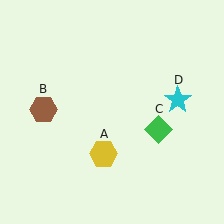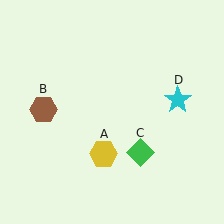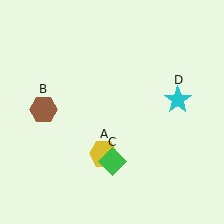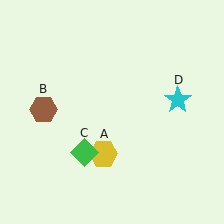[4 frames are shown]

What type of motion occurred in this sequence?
The green diamond (object C) rotated clockwise around the center of the scene.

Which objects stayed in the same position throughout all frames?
Yellow hexagon (object A) and brown hexagon (object B) and cyan star (object D) remained stationary.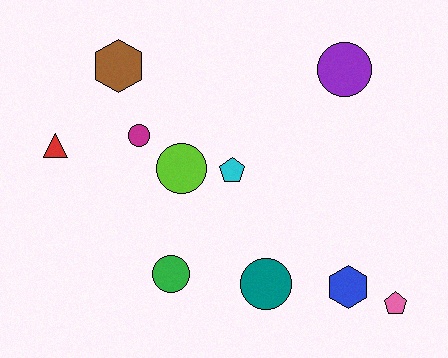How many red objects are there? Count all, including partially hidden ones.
There is 1 red object.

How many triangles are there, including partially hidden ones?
There is 1 triangle.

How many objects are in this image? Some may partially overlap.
There are 10 objects.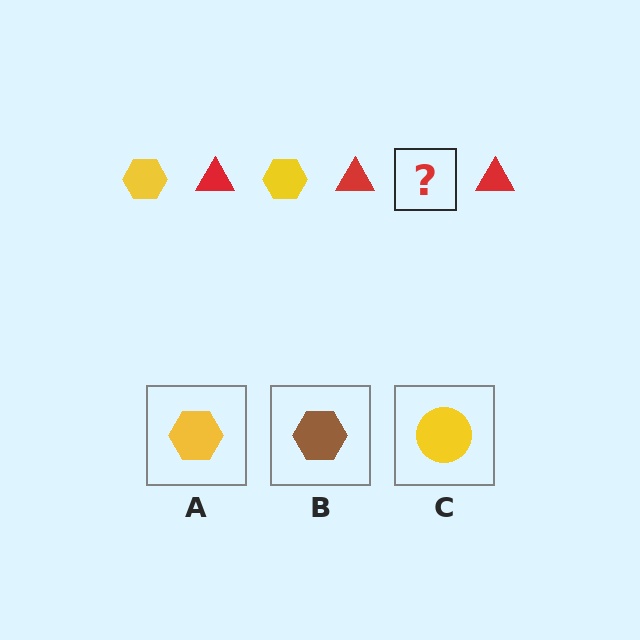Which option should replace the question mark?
Option A.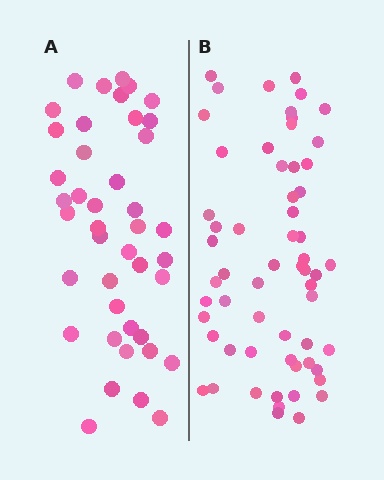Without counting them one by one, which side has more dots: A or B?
Region B (the right region) has more dots.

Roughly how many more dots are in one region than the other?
Region B has approximately 20 more dots than region A.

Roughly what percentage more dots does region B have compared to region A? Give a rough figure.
About 45% more.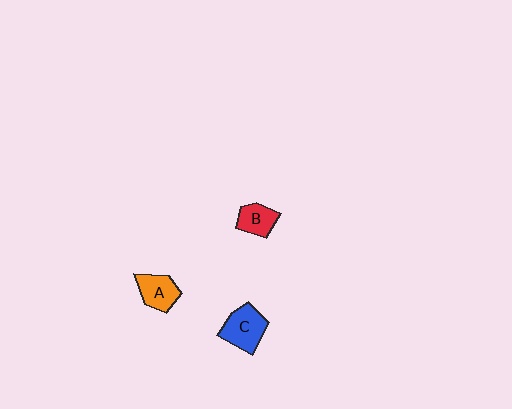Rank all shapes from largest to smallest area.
From largest to smallest: C (blue), A (orange), B (red).